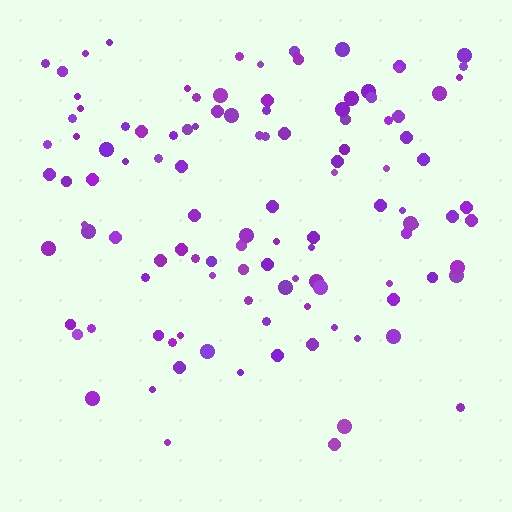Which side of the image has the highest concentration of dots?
The top.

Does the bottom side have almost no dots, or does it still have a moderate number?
Still a moderate number, just noticeably fewer than the top.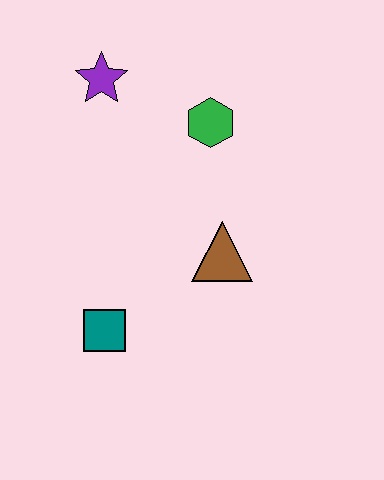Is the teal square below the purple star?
Yes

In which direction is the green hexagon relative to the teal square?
The green hexagon is above the teal square.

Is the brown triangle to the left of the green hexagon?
No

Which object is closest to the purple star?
The green hexagon is closest to the purple star.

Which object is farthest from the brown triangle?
The purple star is farthest from the brown triangle.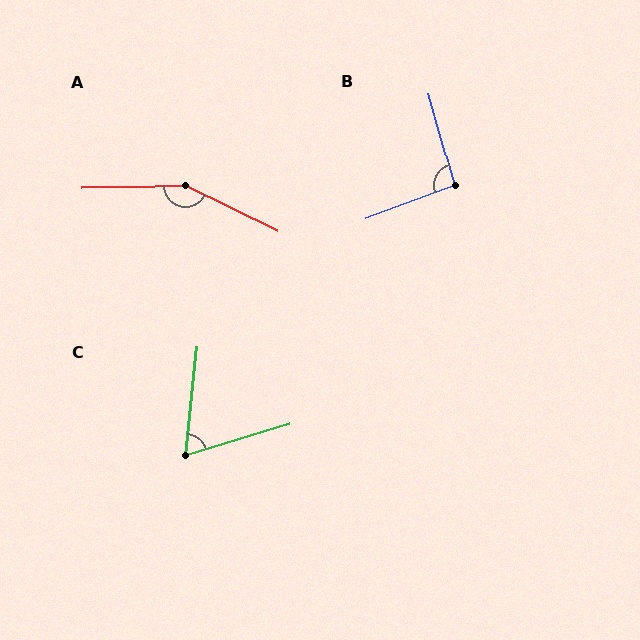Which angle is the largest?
A, at approximately 153 degrees.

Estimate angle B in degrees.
Approximately 95 degrees.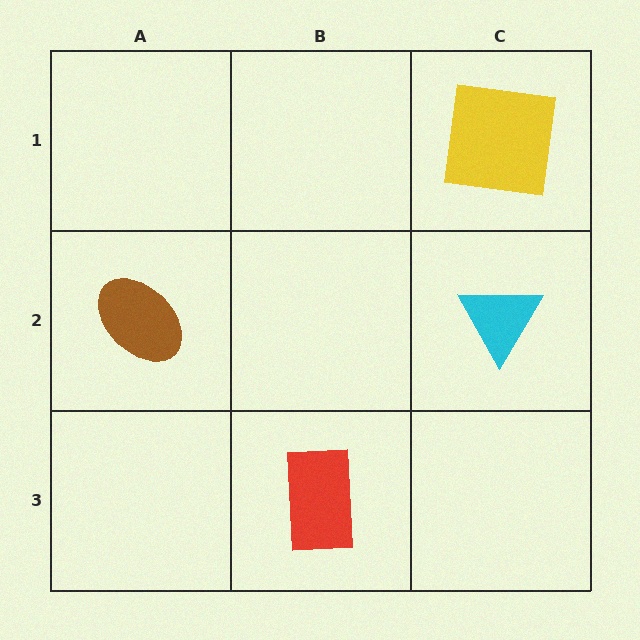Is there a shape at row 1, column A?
No, that cell is empty.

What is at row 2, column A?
A brown ellipse.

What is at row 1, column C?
A yellow square.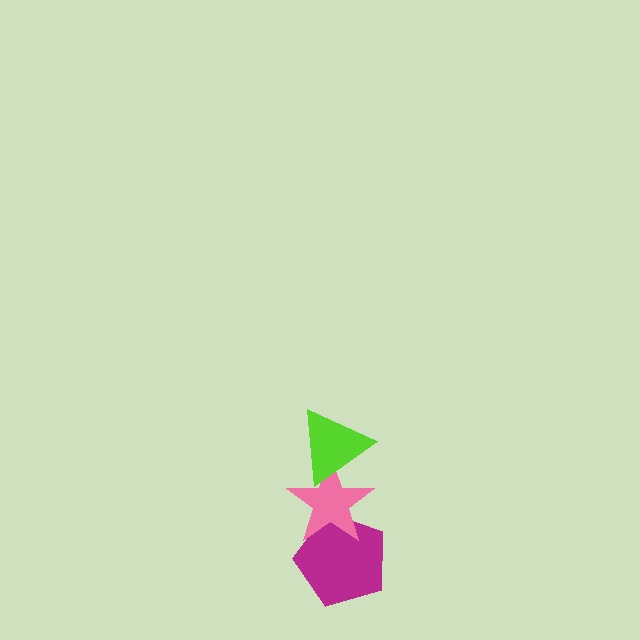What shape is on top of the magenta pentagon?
The pink star is on top of the magenta pentagon.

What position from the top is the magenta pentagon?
The magenta pentagon is 3rd from the top.